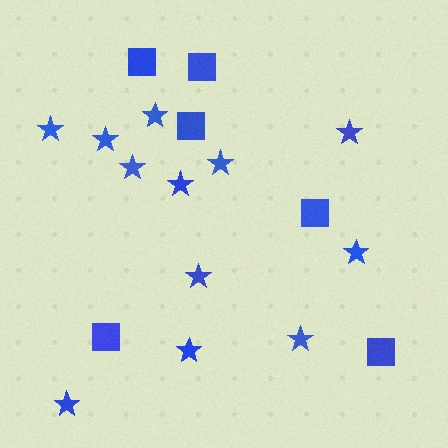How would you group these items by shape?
There are 2 groups: one group of stars (12) and one group of squares (6).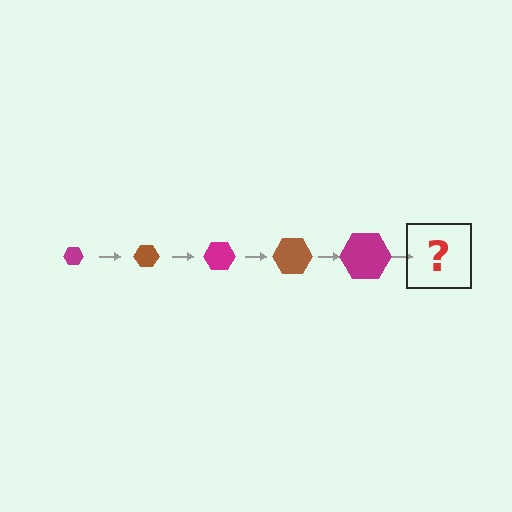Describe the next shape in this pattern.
It should be a brown hexagon, larger than the previous one.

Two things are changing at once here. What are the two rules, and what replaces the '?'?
The two rules are that the hexagon grows larger each step and the color cycles through magenta and brown. The '?' should be a brown hexagon, larger than the previous one.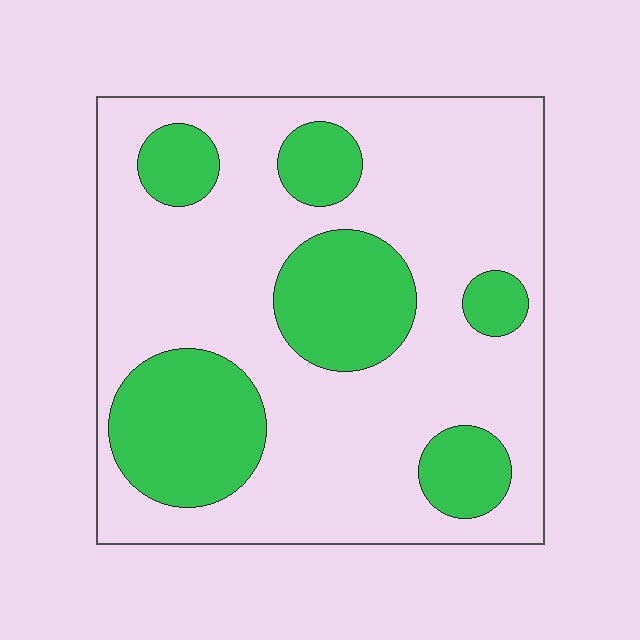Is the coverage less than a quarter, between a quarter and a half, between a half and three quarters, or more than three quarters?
Between a quarter and a half.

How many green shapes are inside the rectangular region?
6.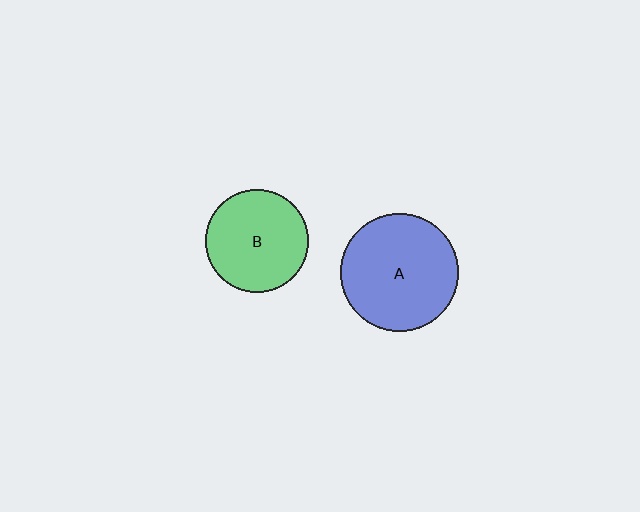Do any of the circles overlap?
No, none of the circles overlap.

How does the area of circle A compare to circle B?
Approximately 1.3 times.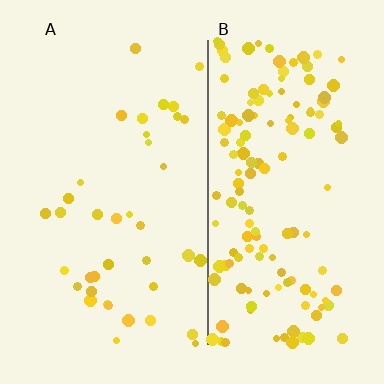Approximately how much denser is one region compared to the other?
Approximately 3.8× — region B over region A.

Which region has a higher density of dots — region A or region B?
B (the right).